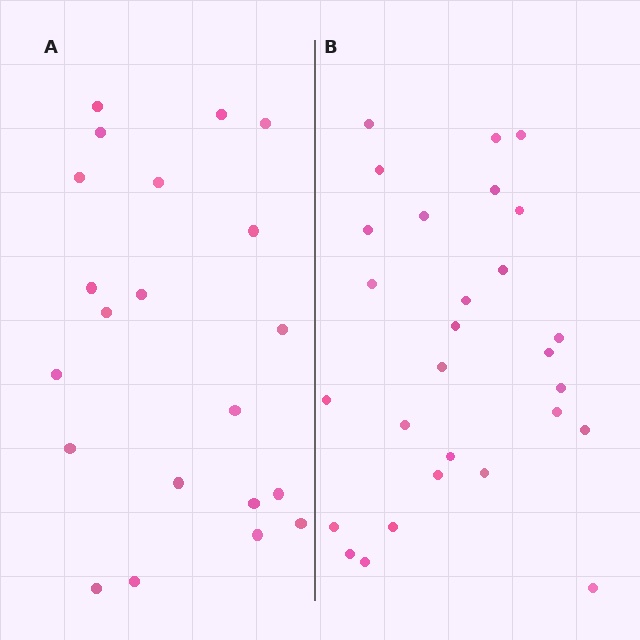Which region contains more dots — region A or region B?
Region B (the right region) has more dots.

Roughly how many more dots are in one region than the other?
Region B has roughly 8 or so more dots than region A.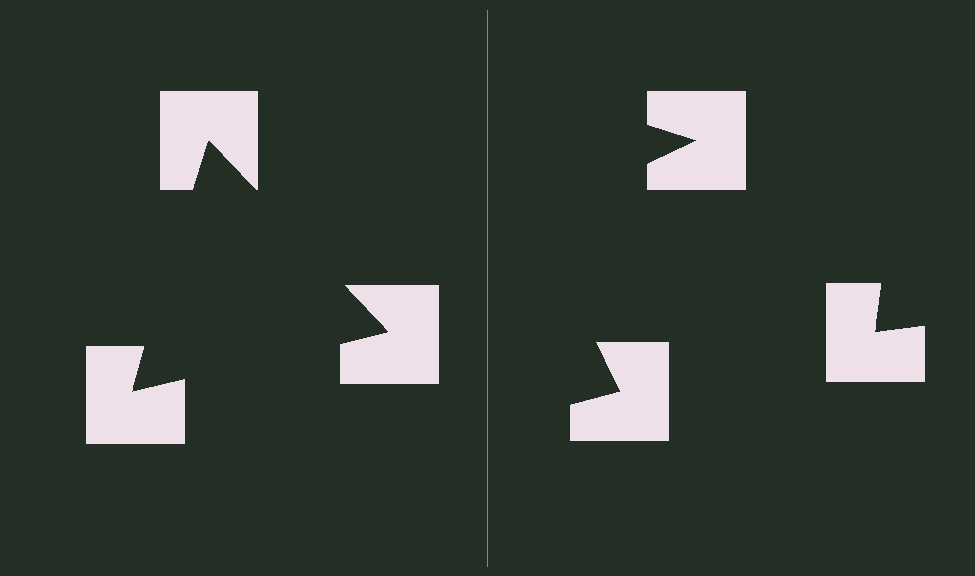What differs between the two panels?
The notched squares are positioned identically on both sides; only the wedge orientations differ. On the left they align to a triangle; on the right they are misaligned.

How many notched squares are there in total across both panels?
6 — 3 on each side.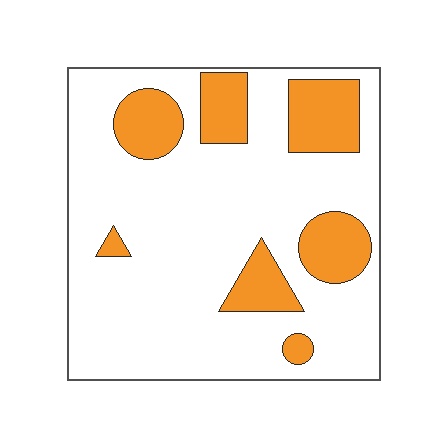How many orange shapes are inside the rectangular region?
7.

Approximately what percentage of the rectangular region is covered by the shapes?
Approximately 20%.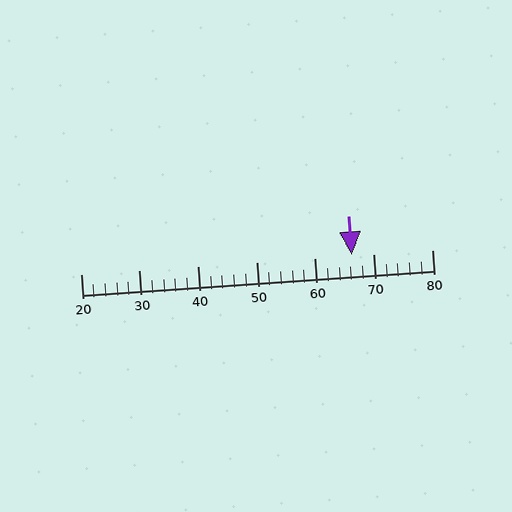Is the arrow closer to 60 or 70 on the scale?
The arrow is closer to 70.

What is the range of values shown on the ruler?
The ruler shows values from 20 to 80.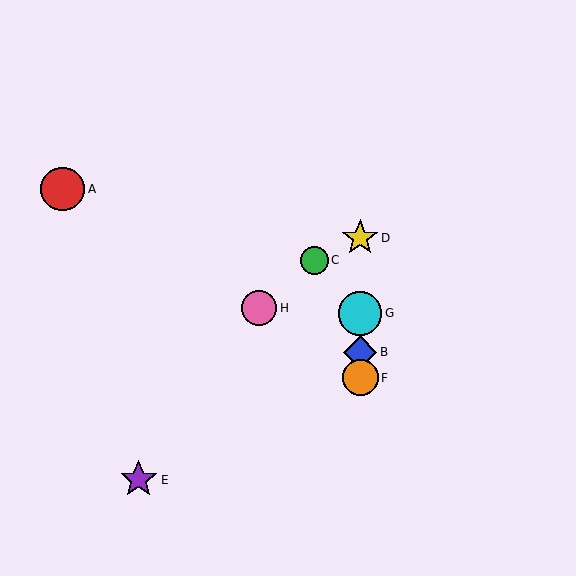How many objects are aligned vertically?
4 objects (B, D, F, G) are aligned vertically.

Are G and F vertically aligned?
Yes, both are at x≈360.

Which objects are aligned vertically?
Objects B, D, F, G are aligned vertically.